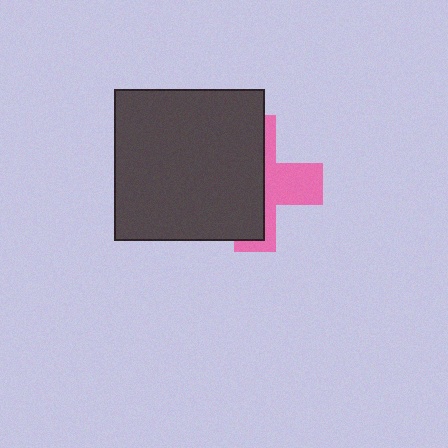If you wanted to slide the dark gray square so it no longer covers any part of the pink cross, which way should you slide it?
Slide it left — that is the most direct way to separate the two shapes.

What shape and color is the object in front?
The object in front is a dark gray square.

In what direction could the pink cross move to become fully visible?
The pink cross could move right. That would shift it out from behind the dark gray square entirely.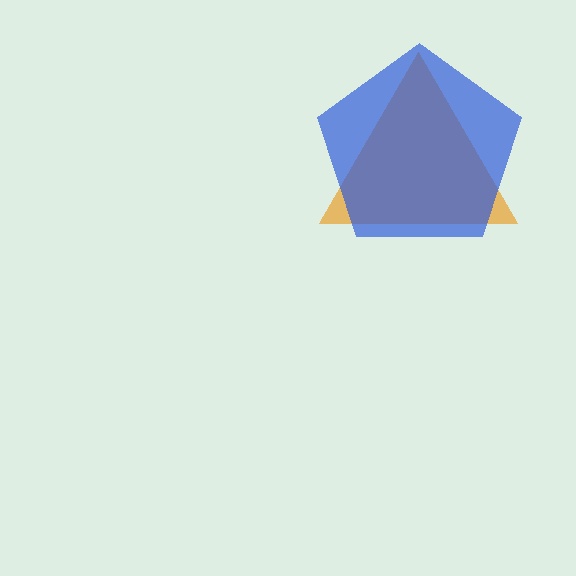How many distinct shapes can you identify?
There are 2 distinct shapes: an orange triangle, a blue pentagon.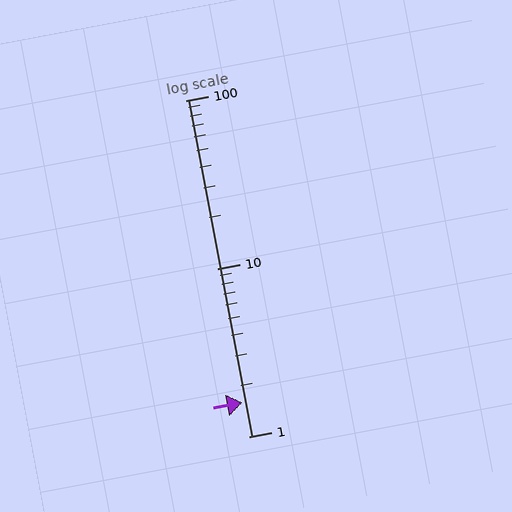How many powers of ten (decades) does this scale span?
The scale spans 2 decades, from 1 to 100.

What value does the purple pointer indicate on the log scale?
The pointer indicates approximately 1.6.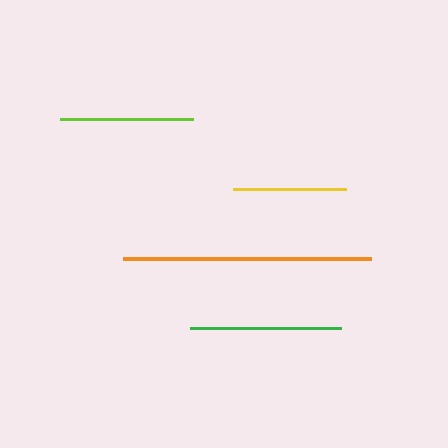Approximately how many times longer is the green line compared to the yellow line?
The green line is approximately 1.3 times the length of the yellow line.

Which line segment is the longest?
The orange line is the longest at approximately 248 pixels.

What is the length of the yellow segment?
The yellow segment is approximately 113 pixels long.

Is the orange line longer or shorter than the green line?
The orange line is longer than the green line.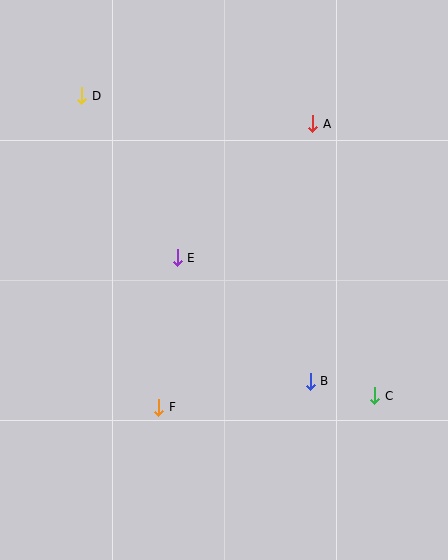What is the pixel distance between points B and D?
The distance between B and D is 365 pixels.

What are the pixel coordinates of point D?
Point D is at (82, 96).